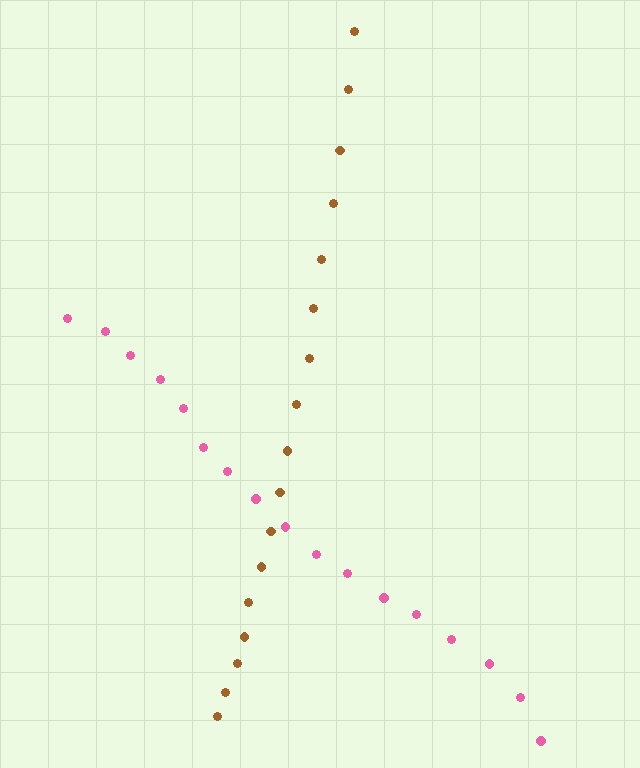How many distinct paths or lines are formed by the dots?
There are 2 distinct paths.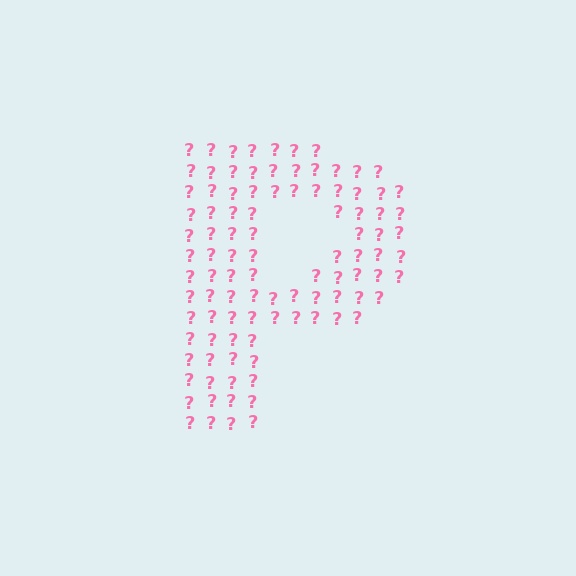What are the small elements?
The small elements are question marks.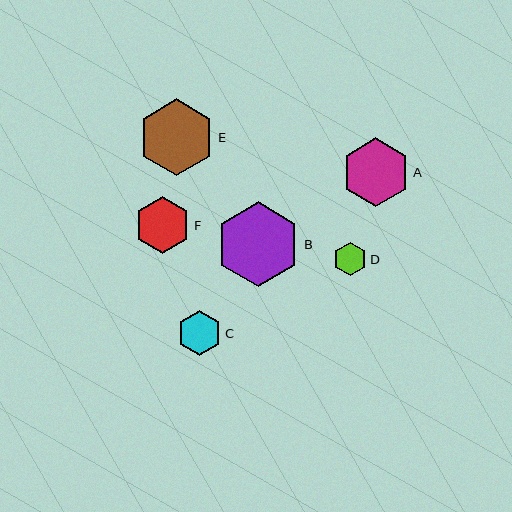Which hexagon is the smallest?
Hexagon D is the smallest with a size of approximately 33 pixels.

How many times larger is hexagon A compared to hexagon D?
Hexagon A is approximately 2.1 times the size of hexagon D.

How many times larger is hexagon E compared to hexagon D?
Hexagon E is approximately 2.3 times the size of hexagon D.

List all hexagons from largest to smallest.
From largest to smallest: B, E, A, F, C, D.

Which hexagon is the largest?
Hexagon B is the largest with a size of approximately 85 pixels.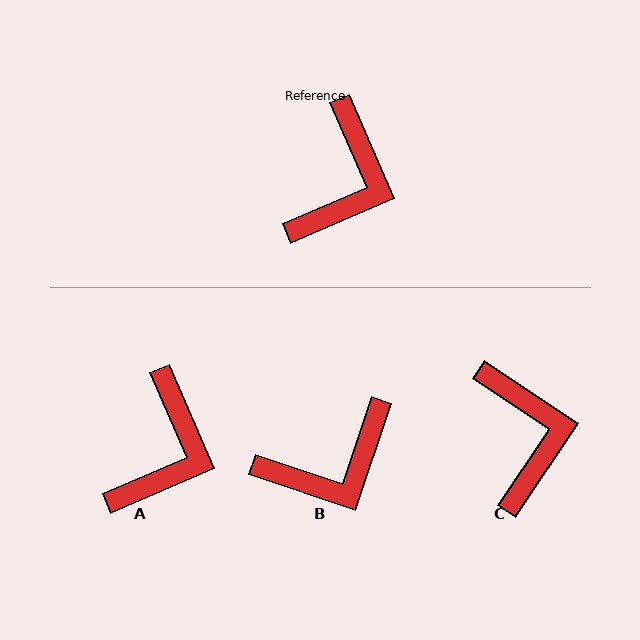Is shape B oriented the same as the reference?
No, it is off by about 42 degrees.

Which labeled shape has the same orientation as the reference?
A.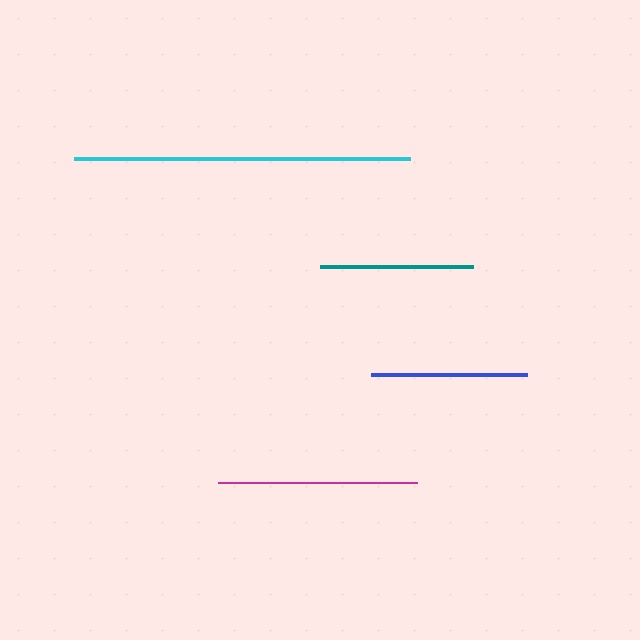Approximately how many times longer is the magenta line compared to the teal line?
The magenta line is approximately 1.3 times the length of the teal line.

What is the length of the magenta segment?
The magenta segment is approximately 199 pixels long.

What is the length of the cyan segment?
The cyan segment is approximately 335 pixels long.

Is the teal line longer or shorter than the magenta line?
The magenta line is longer than the teal line.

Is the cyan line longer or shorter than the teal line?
The cyan line is longer than the teal line.